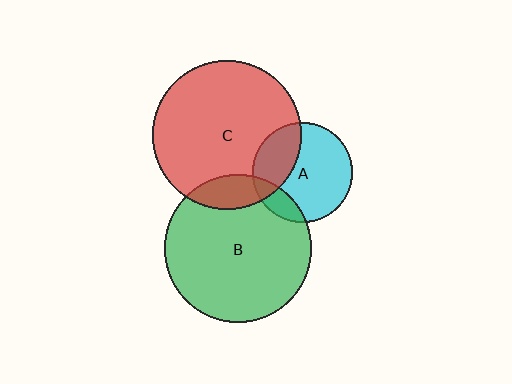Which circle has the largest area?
Circle C (red).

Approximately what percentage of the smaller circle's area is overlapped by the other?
Approximately 30%.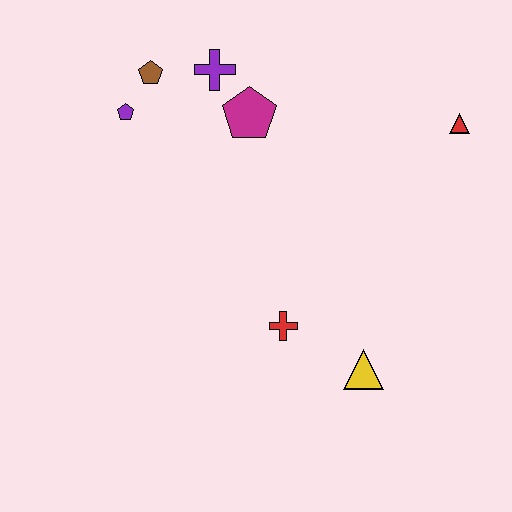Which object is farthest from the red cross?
The brown pentagon is farthest from the red cross.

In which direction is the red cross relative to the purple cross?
The red cross is below the purple cross.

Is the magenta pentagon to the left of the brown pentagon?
No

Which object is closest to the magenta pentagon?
The purple cross is closest to the magenta pentagon.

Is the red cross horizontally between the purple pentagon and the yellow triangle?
Yes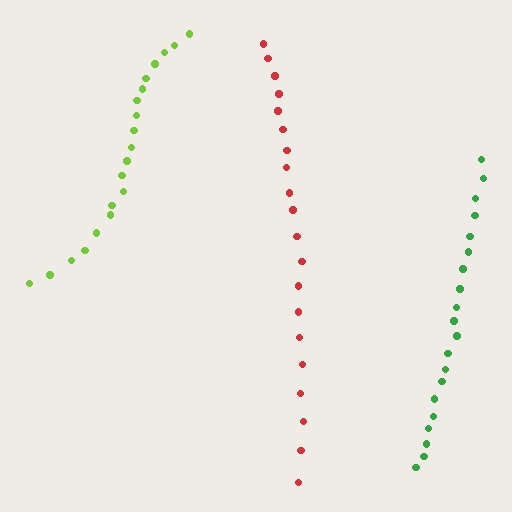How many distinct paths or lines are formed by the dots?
There are 3 distinct paths.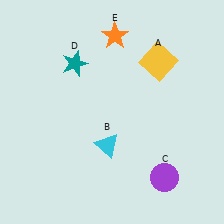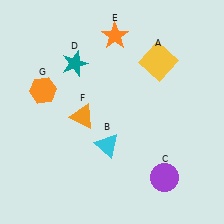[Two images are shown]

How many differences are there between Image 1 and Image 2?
There are 2 differences between the two images.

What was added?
An orange triangle (F), an orange hexagon (G) were added in Image 2.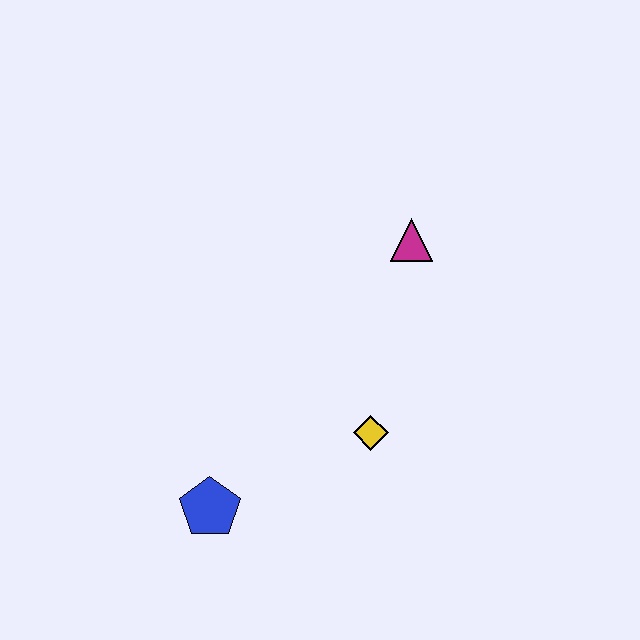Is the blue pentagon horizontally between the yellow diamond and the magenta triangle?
No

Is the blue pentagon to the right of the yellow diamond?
No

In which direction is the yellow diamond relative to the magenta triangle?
The yellow diamond is below the magenta triangle.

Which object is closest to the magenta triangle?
The yellow diamond is closest to the magenta triangle.